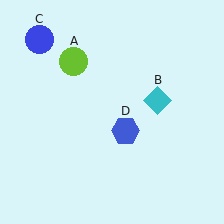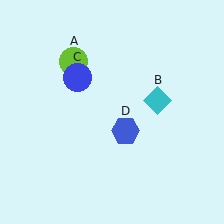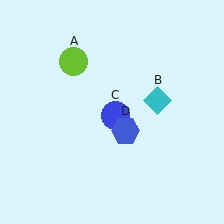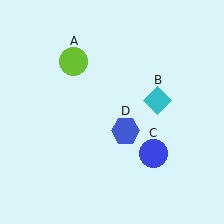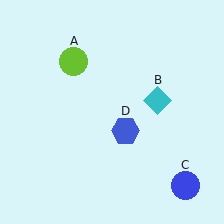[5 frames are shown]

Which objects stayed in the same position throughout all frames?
Lime circle (object A) and cyan diamond (object B) and blue hexagon (object D) remained stationary.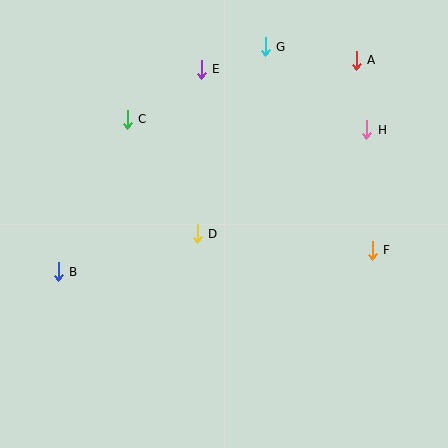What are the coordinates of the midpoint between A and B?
The midpoint between A and B is at (207, 166).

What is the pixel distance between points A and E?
The distance between A and E is 155 pixels.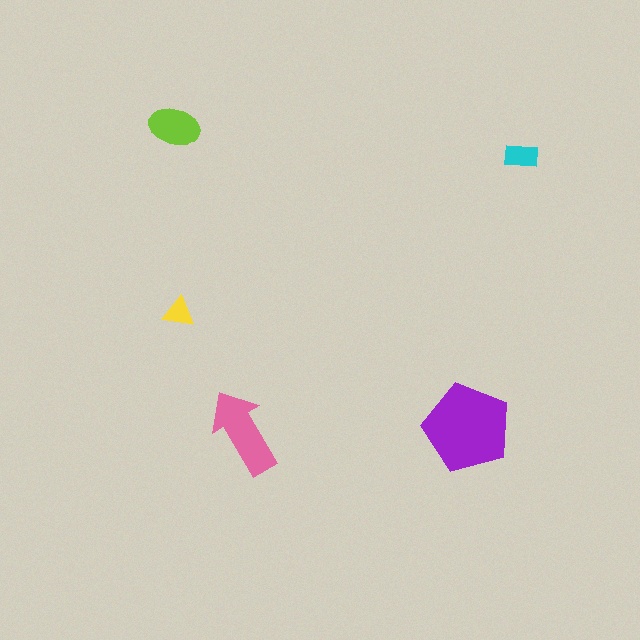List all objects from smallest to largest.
The yellow triangle, the cyan rectangle, the lime ellipse, the pink arrow, the purple pentagon.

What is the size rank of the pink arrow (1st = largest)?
2nd.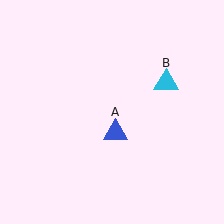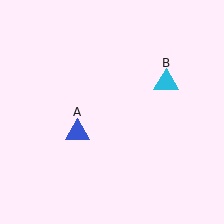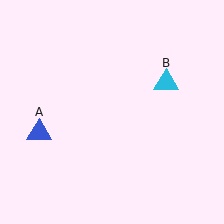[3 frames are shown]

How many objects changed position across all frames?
1 object changed position: blue triangle (object A).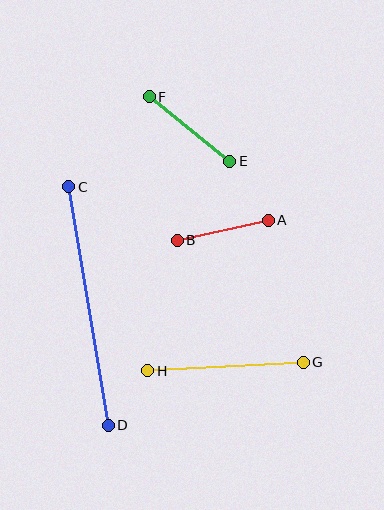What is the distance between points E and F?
The distance is approximately 103 pixels.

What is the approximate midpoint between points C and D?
The midpoint is at approximately (89, 306) pixels.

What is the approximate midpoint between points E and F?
The midpoint is at approximately (189, 129) pixels.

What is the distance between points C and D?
The distance is approximately 242 pixels.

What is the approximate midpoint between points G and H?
The midpoint is at approximately (226, 366) pixels.